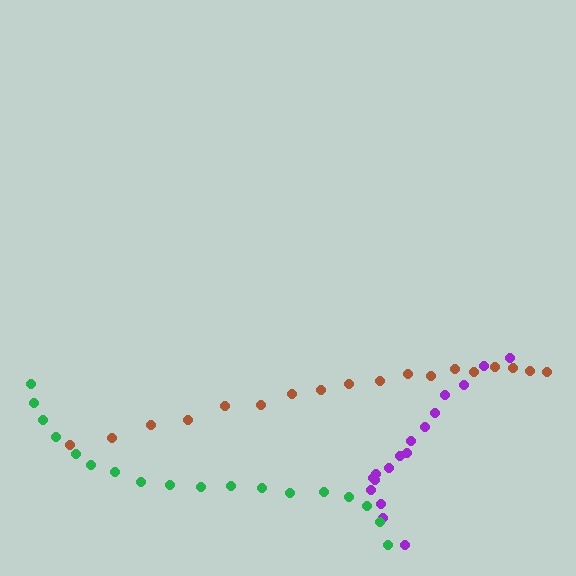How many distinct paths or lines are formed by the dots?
There are 3 distinct paths.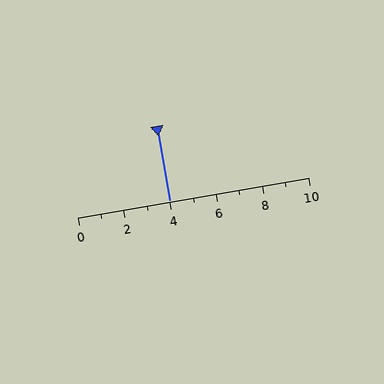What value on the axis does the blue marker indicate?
The marker indicates approximately 4.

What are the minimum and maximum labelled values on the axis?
The axis runs from 0 to 10.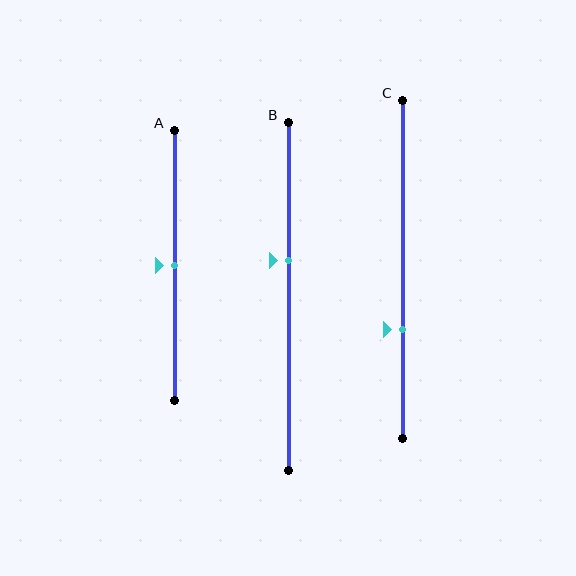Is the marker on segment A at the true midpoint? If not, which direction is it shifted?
Yes, the marker on segment A is at the true midpoint.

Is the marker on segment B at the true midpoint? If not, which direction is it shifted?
No, the marker on segment B is shifted upward by about 10% of the segment length.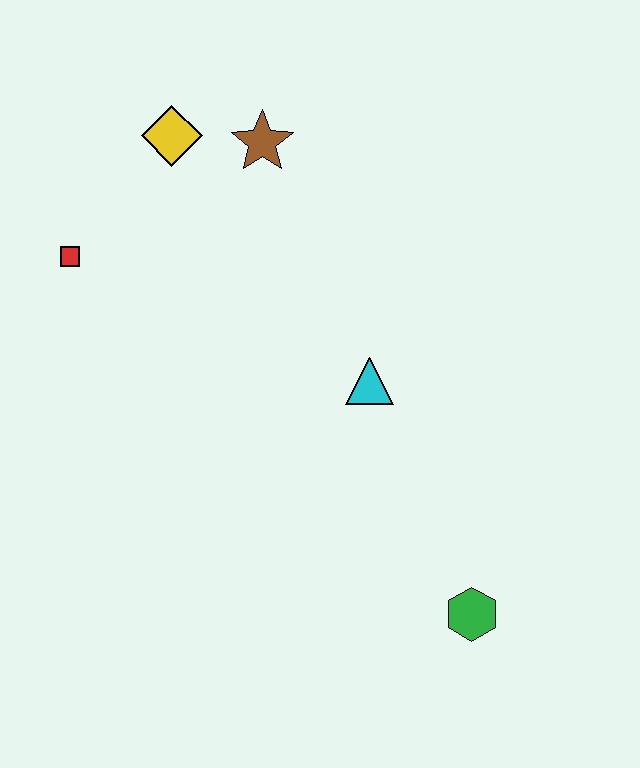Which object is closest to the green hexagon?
The cyan triangle is closest to the green hexagon.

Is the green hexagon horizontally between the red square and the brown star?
No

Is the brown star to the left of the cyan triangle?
Yes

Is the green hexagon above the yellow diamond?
No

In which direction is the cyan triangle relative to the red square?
The cyan triangle is to the right of the red square.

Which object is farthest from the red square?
The green hexagon is farthest from the red square.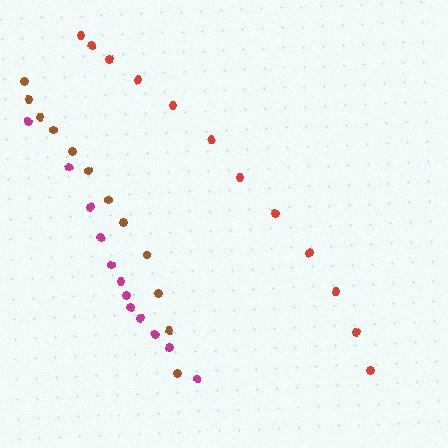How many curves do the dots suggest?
There are 3 distinct paths.